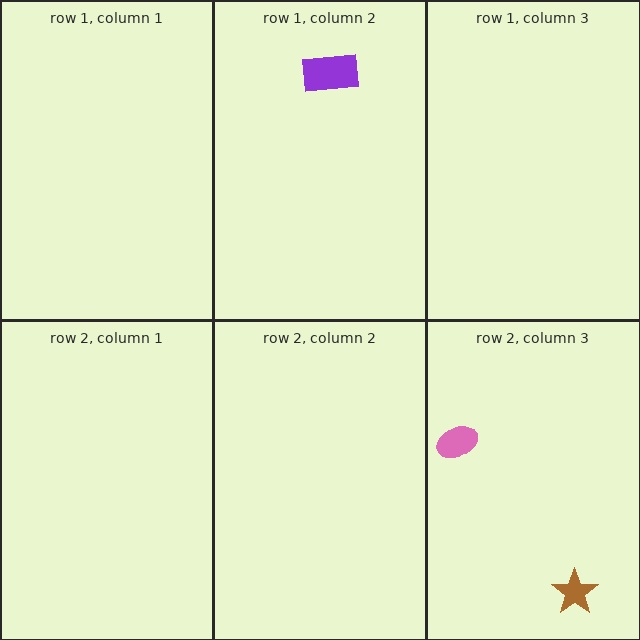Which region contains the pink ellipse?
The row 2, column 3 region.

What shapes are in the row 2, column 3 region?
The pink ellipse, the brown star.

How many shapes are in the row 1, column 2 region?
1.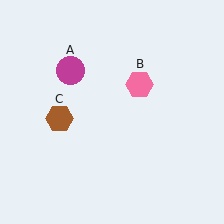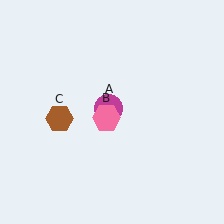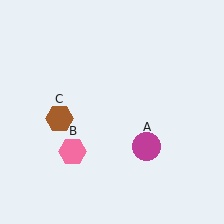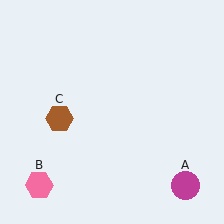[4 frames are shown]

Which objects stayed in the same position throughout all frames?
Brown hexagon (object C) remained stationary.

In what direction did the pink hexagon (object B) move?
The pink hexagon (object B) moved down and to the left.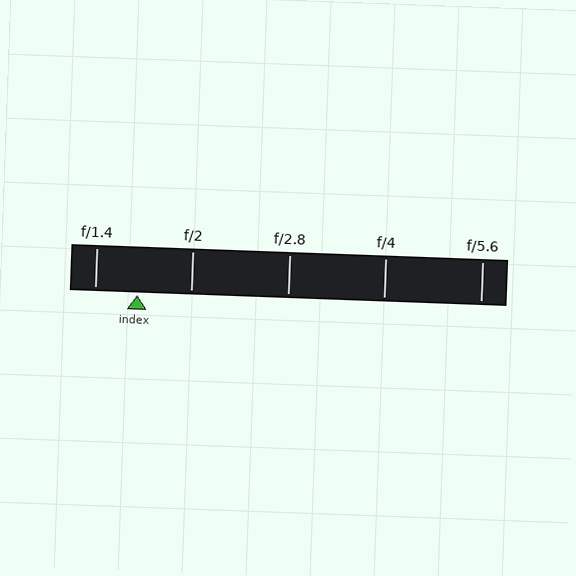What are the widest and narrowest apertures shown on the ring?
The widest aperture shown is f/1.4 and the narrowest is f/5.6.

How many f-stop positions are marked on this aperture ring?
There are 5 f-stop positions marked.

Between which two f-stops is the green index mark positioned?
The index mark is between f/1.4 and f/2.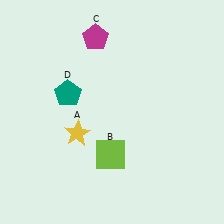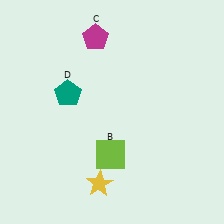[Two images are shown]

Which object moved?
The yellow star (A) moved down.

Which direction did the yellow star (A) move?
The yellow star (A) moved down.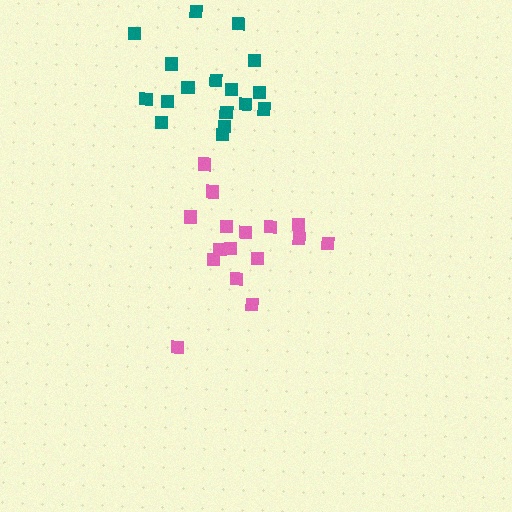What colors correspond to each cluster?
The clusters are colored: pink, teal.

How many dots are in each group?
Group 1: 16 dots, Group 2: 17 dots (33 total).